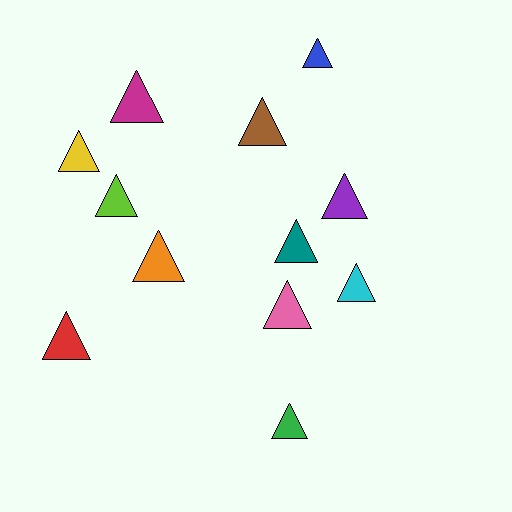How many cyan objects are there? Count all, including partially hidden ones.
There is 1 cyan object.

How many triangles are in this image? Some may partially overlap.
There are 12 triangles.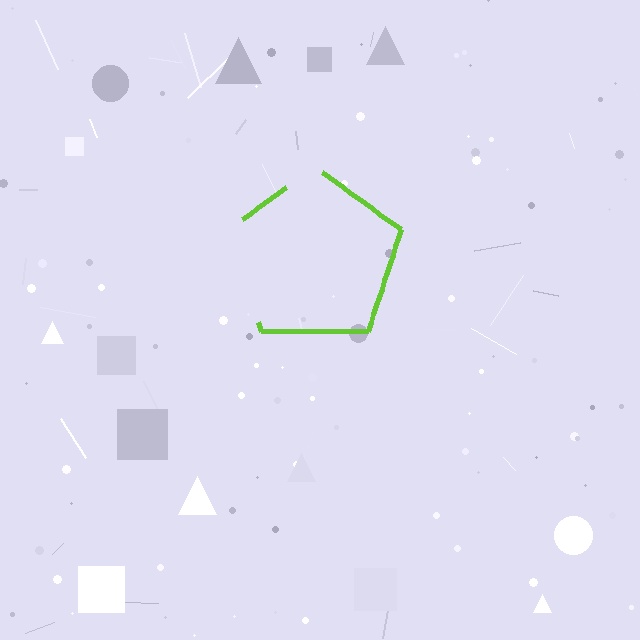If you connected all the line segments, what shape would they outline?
They would outline a pentagon.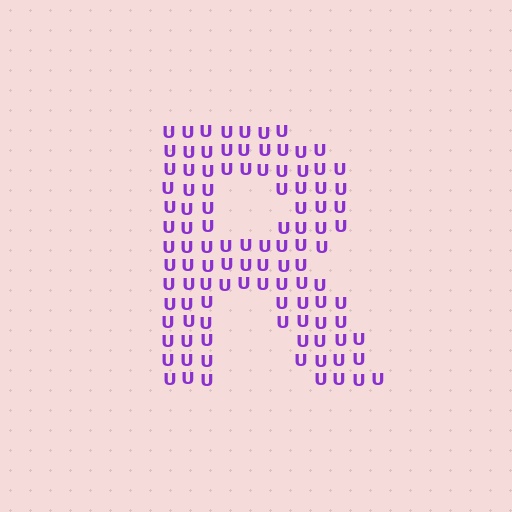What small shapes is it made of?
It is made of small letter U's.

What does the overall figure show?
The overall figure shows the letter R.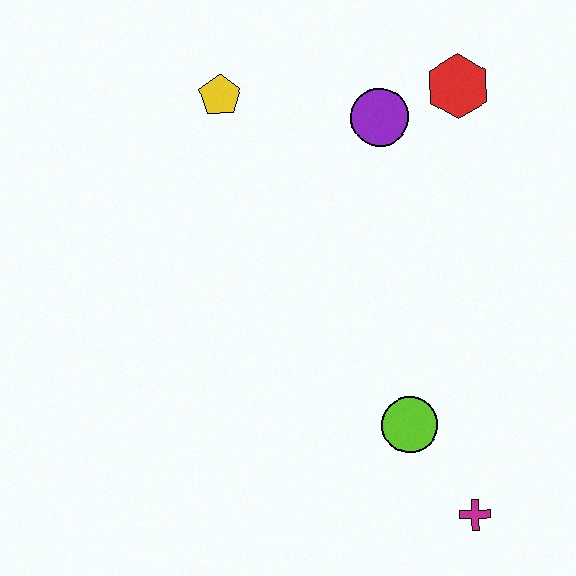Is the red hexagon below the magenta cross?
No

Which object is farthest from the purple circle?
The magenta cross is farthest from the purple circle.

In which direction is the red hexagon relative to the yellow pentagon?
The red hexagon is to the right of the yellow pentagon.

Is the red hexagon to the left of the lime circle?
No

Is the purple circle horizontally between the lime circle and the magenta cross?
No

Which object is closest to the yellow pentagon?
The purple circle is closest to the yellow pentagon.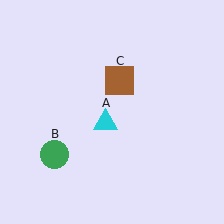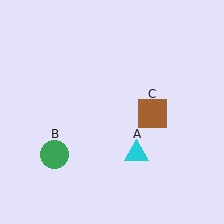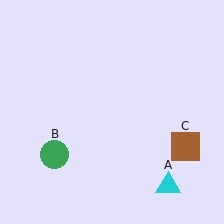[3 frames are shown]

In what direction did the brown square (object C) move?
The brown square (object C) moved down and to the right.